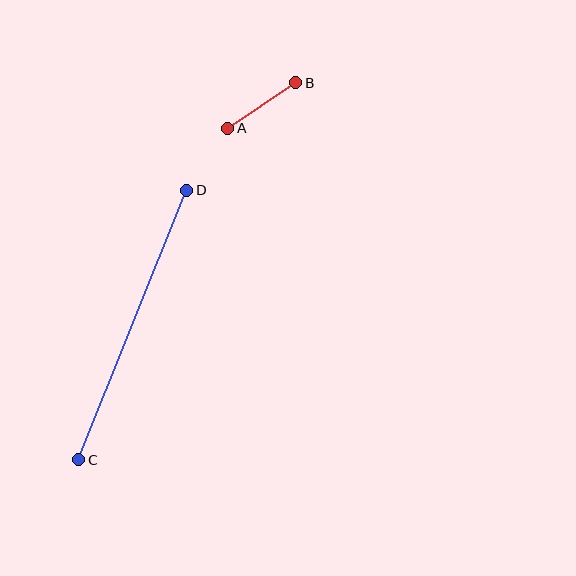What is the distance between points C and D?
The distance is approximately 290 pixels.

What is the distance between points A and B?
The distance is approximately 82 pixels.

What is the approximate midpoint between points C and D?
The midpoint is at approximately (133, 325) pixels.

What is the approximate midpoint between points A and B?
The midpoint is at approximately (262, 105) pixels.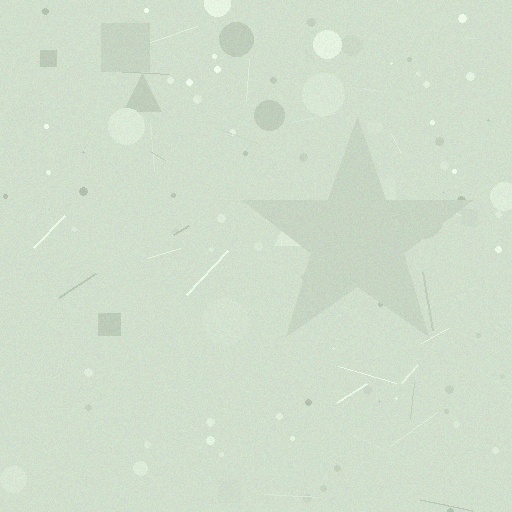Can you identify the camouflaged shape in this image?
The camouflaged shape is a star.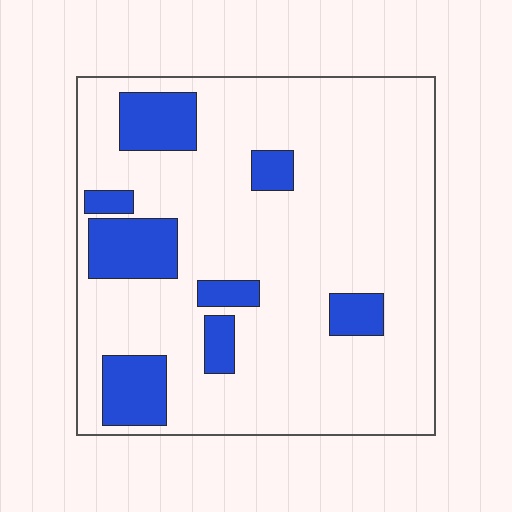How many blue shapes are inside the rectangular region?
8.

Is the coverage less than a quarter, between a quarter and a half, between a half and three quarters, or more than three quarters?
Less than a quarter.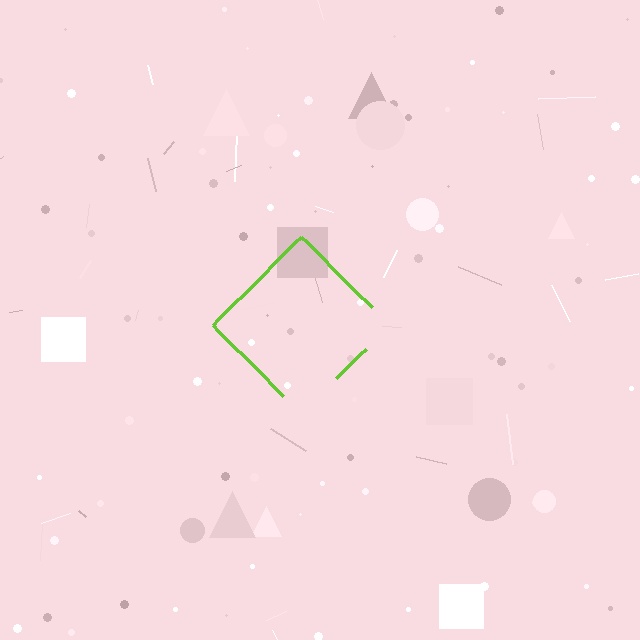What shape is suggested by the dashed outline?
The dashed outline suggests a diamond.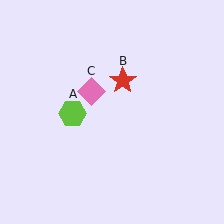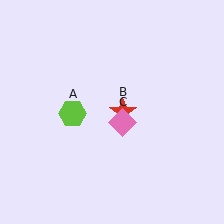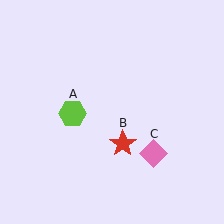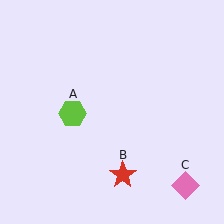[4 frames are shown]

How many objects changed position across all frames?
2 objects changed position: red star (object B), pink diamond (object C).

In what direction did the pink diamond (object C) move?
The pink diamond (object C) moved down and to the right.